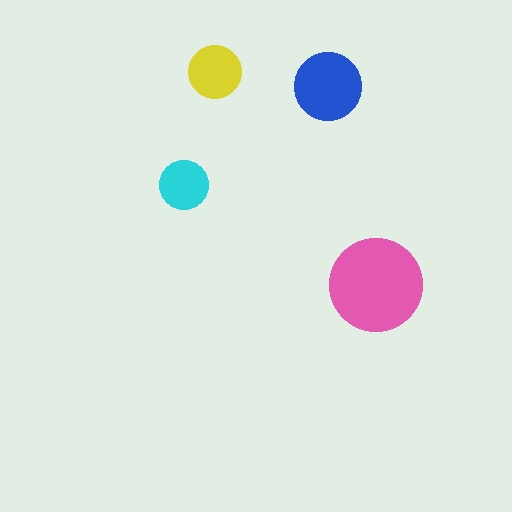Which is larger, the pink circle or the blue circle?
The pink one.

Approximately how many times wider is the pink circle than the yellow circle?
About 1.5 times wider.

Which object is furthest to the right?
The pink circle is rightmost.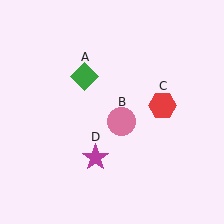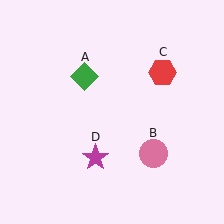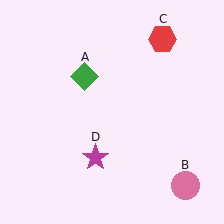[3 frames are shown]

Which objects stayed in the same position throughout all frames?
Green diamond (object A) and magenta star (object D) remained stationary.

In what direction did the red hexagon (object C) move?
The red hexagon (object C) moved up.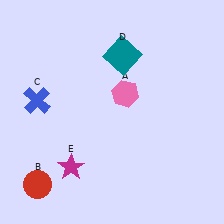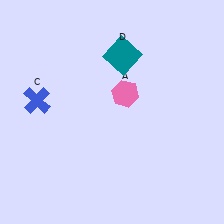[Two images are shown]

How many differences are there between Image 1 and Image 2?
There are 2 differences between the two images.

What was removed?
The magenta star (E), the red circle (B) were removed in Image 2.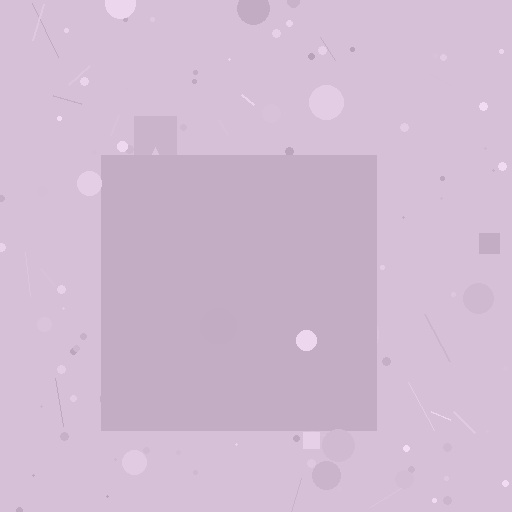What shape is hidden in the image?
A square is hidden in the image.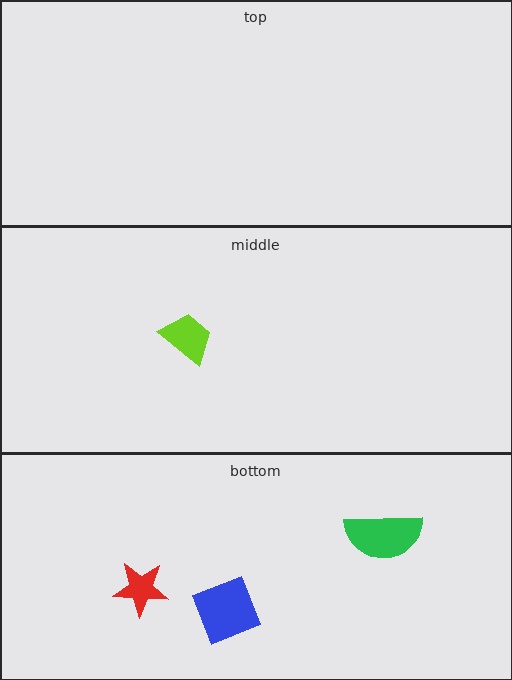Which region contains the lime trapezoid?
The middle region.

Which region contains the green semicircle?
The bottom region.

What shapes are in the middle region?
The lime trapezoid.